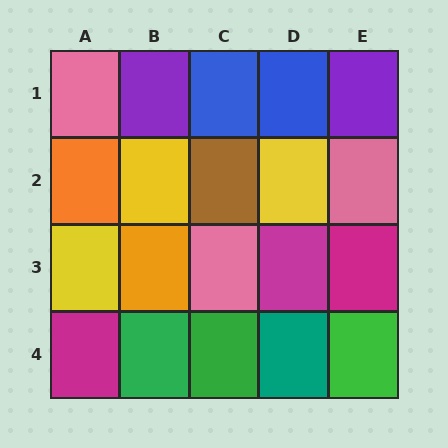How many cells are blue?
2 cells are blue.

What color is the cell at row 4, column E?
Green.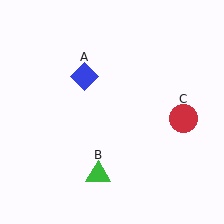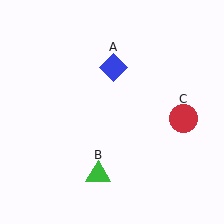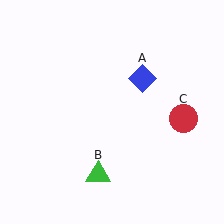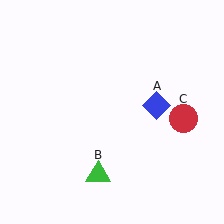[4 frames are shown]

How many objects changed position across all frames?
1 object changed position: blue diamond (object A).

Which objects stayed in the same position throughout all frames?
Green triangle (object B) and red circle (object C) remained stationary.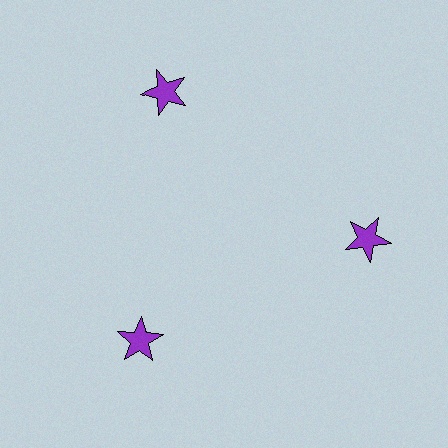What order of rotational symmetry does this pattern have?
This pattern has 3-fold rotational symmetry.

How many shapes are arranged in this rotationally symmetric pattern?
There are 3 shapes, arranged in 3 groups of 1.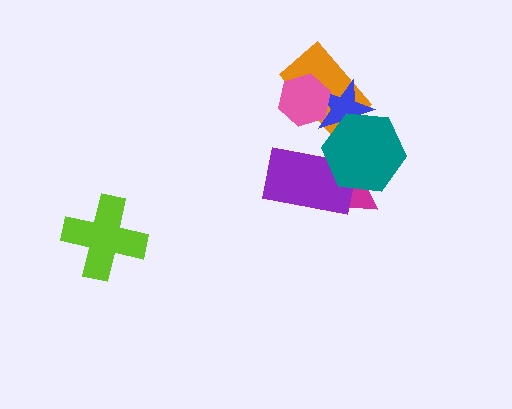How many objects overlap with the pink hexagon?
2 objects overlap with the pink hexagon.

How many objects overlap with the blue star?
3 objects overlap with the blue star.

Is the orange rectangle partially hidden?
Yes, it is partially covered by another shape.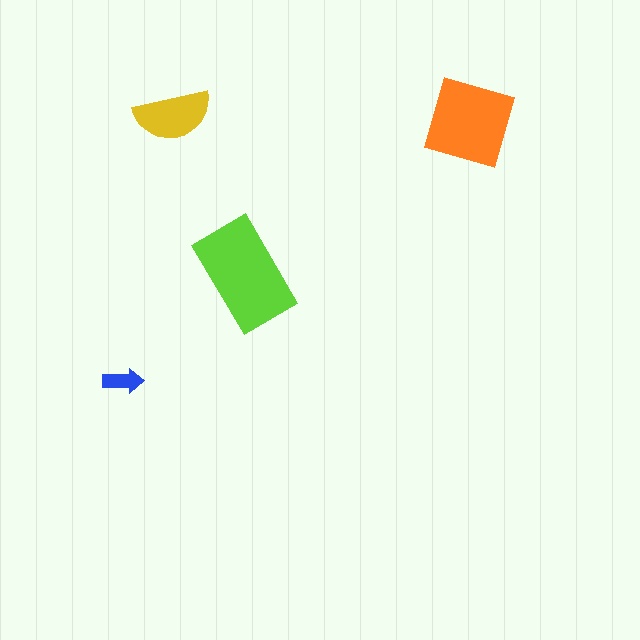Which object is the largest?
The lime rectangle.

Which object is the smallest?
The blue arrow.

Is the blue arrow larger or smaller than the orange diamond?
Smaller.